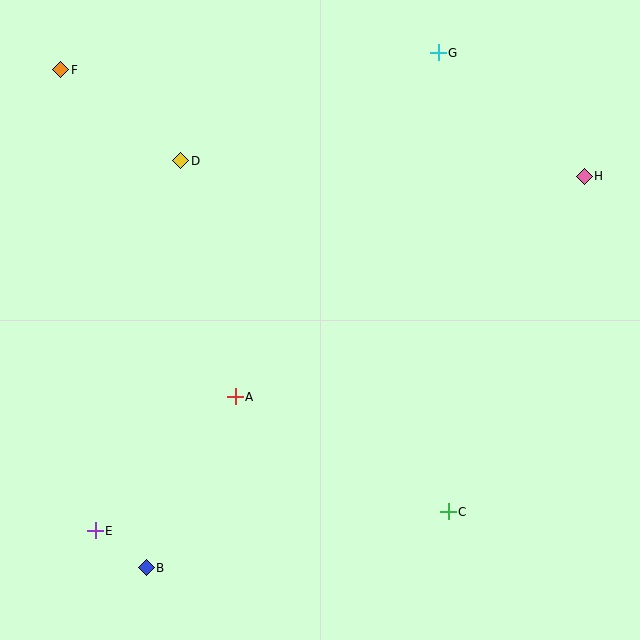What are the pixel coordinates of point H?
Point H is at (584, 176).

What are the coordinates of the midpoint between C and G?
The midpoint between C and G is at (443, 282).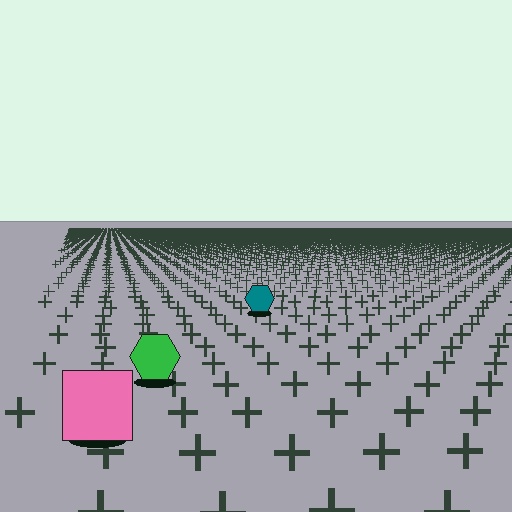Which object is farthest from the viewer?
The teal hexagon is farthest from the viewer. It appears smaller and the ground texture around it is denser.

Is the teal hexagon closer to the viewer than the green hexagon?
No. The green hexagon is closer — you can tell from the texture gradient: the ground texture is coarser near it.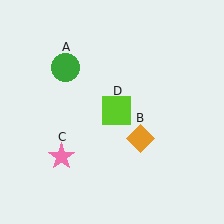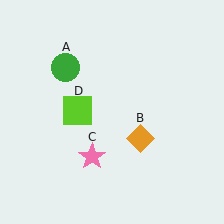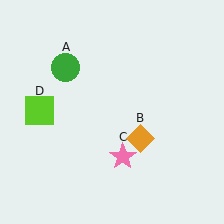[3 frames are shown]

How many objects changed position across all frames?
2 objects changed position: pink star (object C), lime square (object D).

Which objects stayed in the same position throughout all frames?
Green circle (object A) and orange diamond (object B) remained stationary.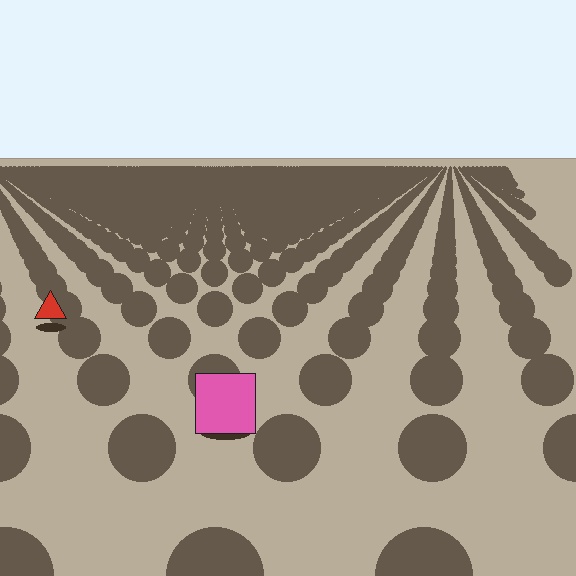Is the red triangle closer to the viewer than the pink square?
No. The pink square is closer — you can tell from the texture gradient: the ground texture is coarser near it.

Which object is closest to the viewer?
The pink square is closest. The texture marks near it are larger and more spread out.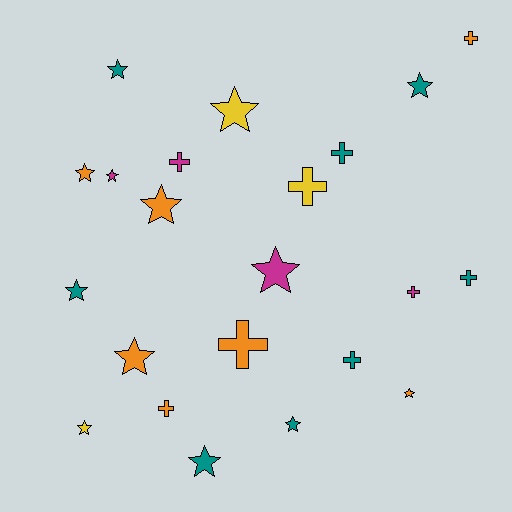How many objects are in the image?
There are 22 objects.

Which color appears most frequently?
Teal, with 8 objects.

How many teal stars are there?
There are 5 teal stars.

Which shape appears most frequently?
Star, with 13 objects.